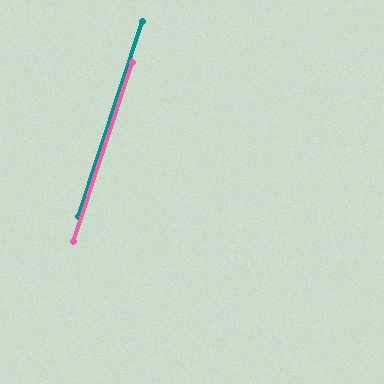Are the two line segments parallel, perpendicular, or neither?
Parallel — their directions differ by only 0.1°.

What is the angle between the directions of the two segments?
Approximately 0 degrees.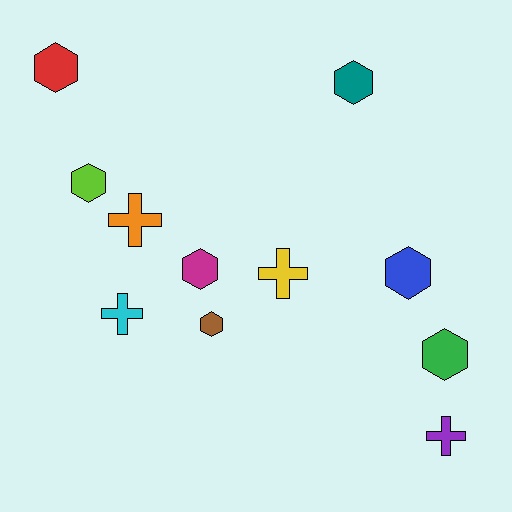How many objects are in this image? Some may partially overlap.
There are 11 objects.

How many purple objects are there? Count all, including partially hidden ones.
There is 1 purple object.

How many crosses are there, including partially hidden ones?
There are 4 crosses.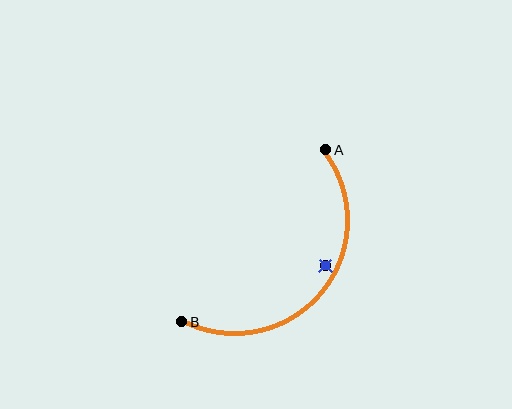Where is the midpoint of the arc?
The arc midpoint is the point on the curve farthest from the straight line joining A and B. It sits below and to the right of that line.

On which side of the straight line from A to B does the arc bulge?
The arc bulges below and to the right of the straight line connecting A and B.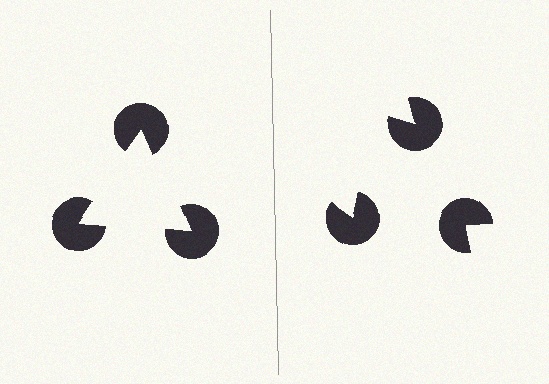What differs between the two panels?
The pac-man discs are positioned identically on both sides; only the wedge orientations differ. On the left they align to a triangle; on the right they are misaligned.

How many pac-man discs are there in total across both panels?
6 — 3 on each side.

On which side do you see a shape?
An illusory triangle appears on the left side. On the right side the wedge cuts are rotated, so no coherent shape forms.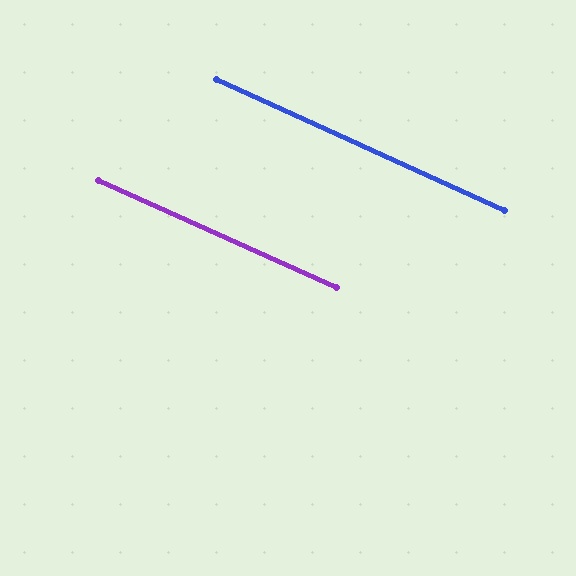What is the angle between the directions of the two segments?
Approximately 0 degrees.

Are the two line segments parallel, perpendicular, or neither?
Parallel — their directions differ by only 0.0°.